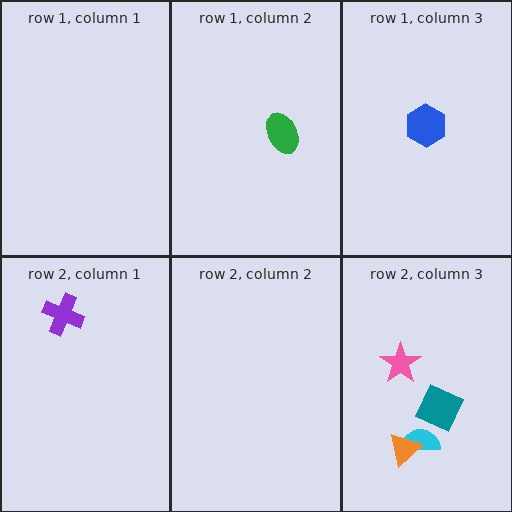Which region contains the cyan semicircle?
The row 2, column 3 region.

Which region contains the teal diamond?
The row 2, column 3 region.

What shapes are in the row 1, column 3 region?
The blue hexagon.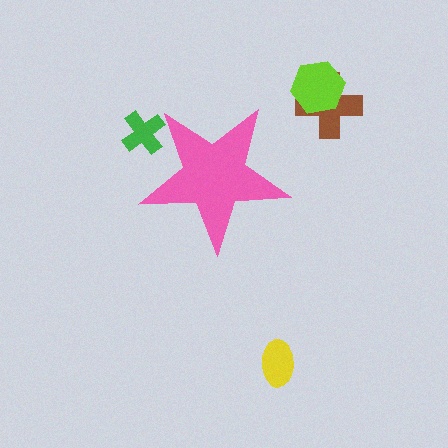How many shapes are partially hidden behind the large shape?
1 shape is partially hidden.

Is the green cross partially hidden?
Yes, the green cross is partially hidden behind the pink star.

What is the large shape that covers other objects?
A pink star.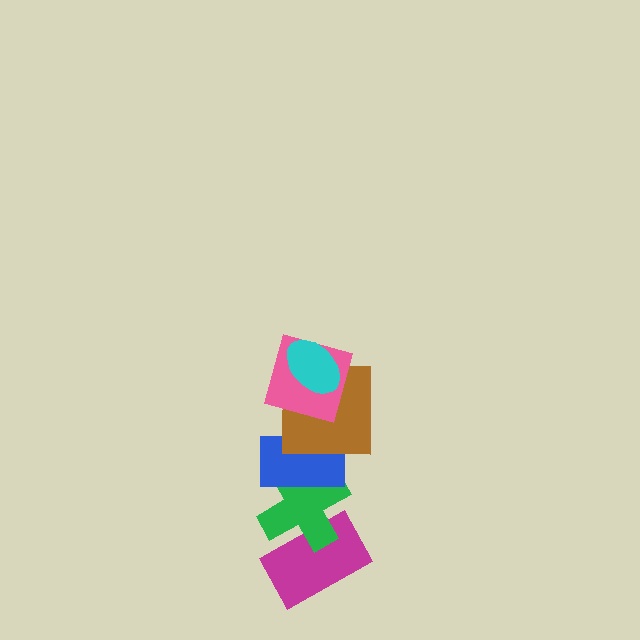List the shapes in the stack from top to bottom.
From top to bottom: the cyan ellipse, the pink square, the brown square, the blue rectangle, the green cross, the magenta rectangle.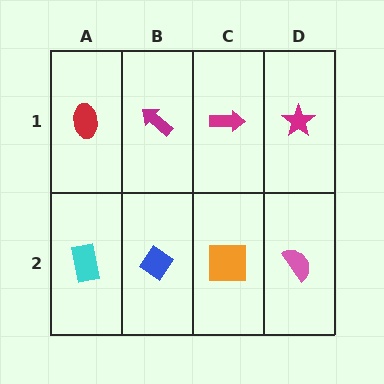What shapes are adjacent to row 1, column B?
A blue diamond (row 2, column B), a red ellipse (row 1, column A), a magenta arrow (row 1, column C).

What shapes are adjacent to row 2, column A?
A red ellipse (row 1, column A), a blue diamond (row 2, column B).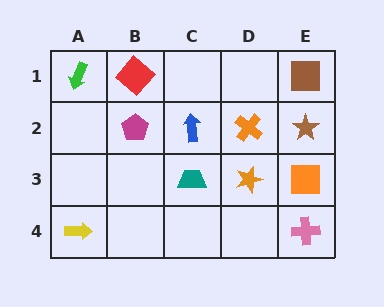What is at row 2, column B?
A magenta pentagon.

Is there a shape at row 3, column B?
No, that cell is empty.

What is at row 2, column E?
A brown star.